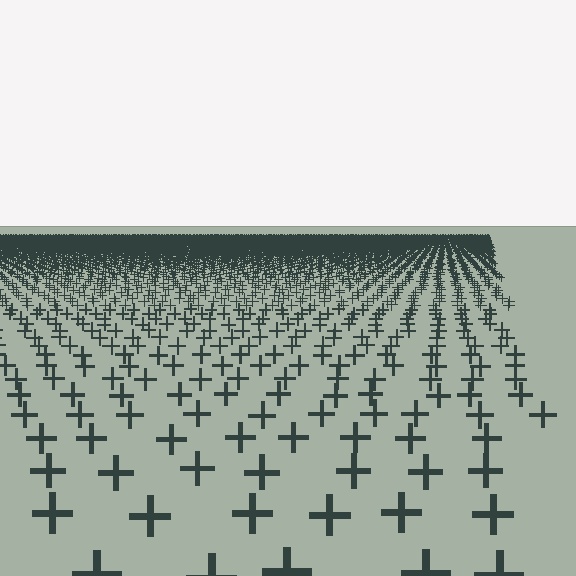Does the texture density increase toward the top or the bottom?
Density increases toward the top.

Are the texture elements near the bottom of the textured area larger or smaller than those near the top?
Larger. Near the bottom, elements are closer to the viewer and appear at a bigger on-screen size.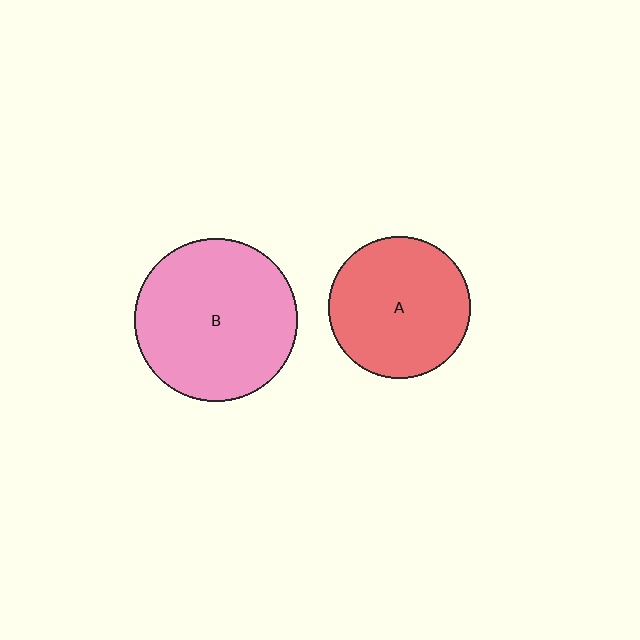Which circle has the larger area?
Circle B (pink).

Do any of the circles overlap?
No, none of the circles overlap.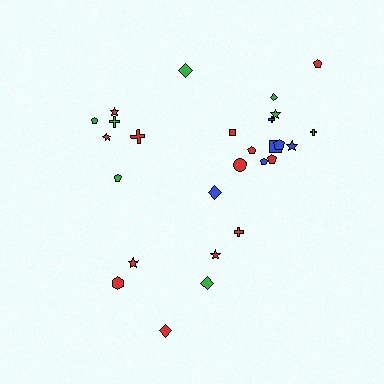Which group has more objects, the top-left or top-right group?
The top-right group.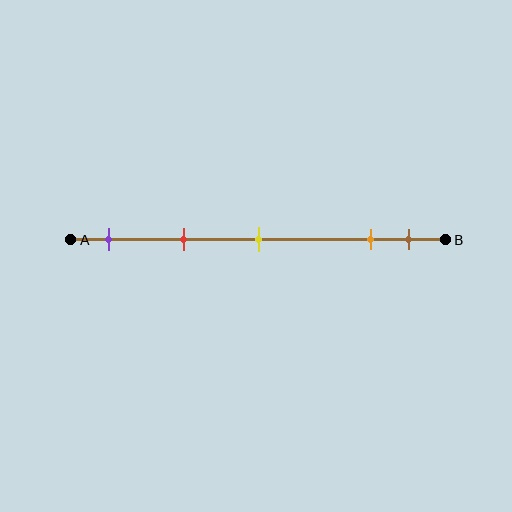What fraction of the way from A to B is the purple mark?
The purple mark is approximately 10% (0.1) of the way from A to B.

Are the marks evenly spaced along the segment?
No, the marks are not evenly spaced.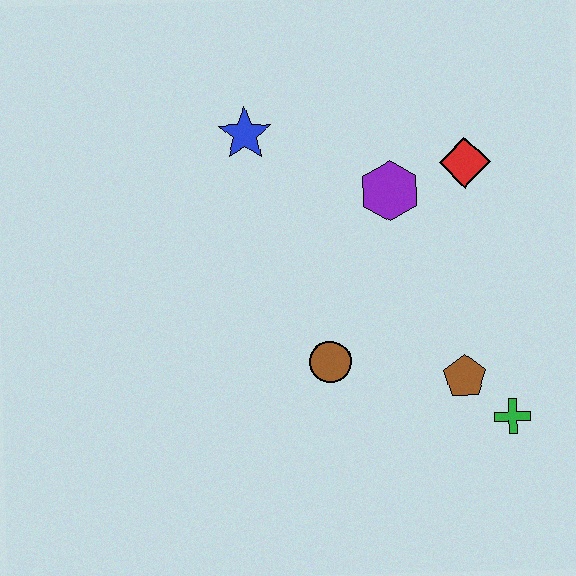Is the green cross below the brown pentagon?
Yes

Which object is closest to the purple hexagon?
The red diamond is closest to the purple hexagon.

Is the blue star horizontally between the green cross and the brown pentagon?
No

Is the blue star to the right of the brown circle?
No